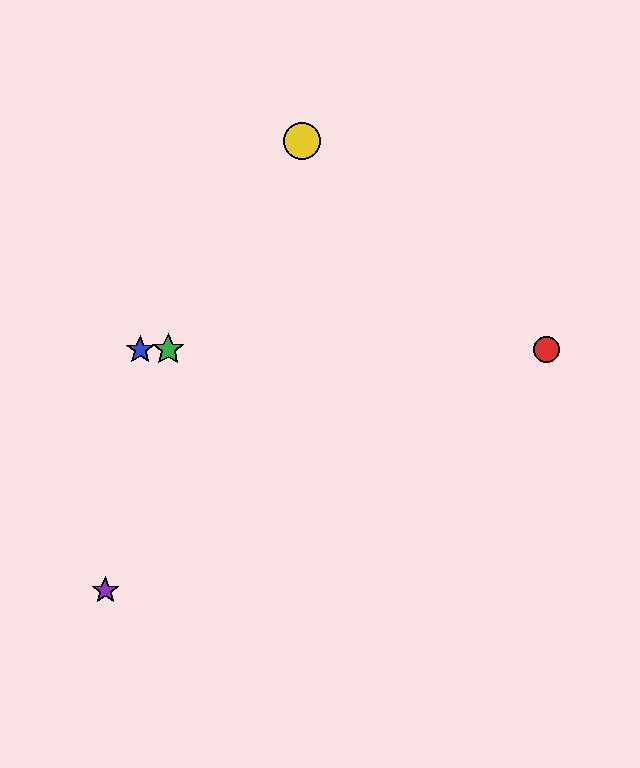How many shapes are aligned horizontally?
3 shapes (the red circle, the blue star, the green star) are aligned horizontally.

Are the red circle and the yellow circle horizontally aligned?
No, the red circle is at y≈350 and the yellow circle is at y≈141.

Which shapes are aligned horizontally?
The red circle, the blue star, the green star are aligned horizontally.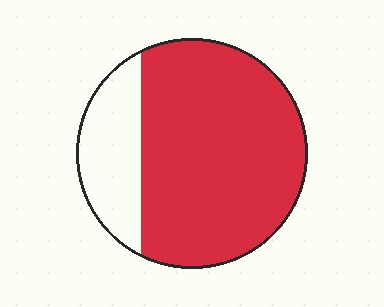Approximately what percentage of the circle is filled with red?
Approximately 75%.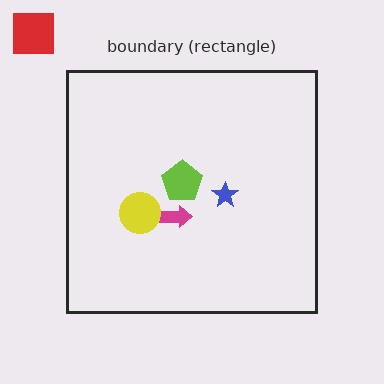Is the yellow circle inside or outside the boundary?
Inside.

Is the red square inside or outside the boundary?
Outside.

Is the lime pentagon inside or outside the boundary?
Inside.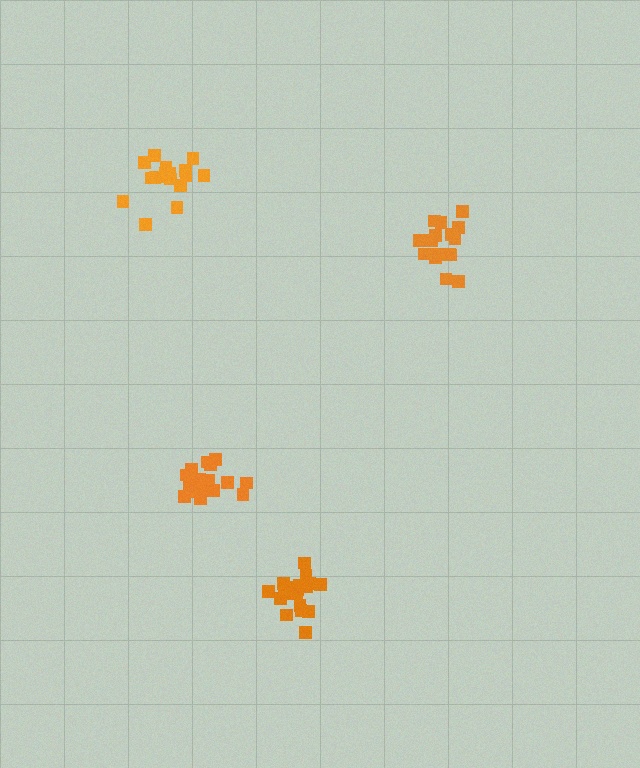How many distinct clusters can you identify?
There are 4 distinct clusters.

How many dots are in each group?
Group 1: 17 dots, Group 2: 17 dots, Group 3: 19 dots, Group 4: 17 dots (70 total).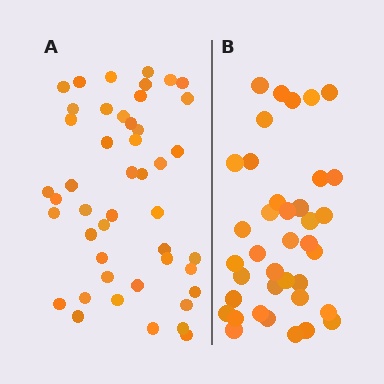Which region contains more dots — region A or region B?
Region A (the left region) has more dots.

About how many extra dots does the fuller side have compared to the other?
Region A has roughly 8 or so more dots than region B.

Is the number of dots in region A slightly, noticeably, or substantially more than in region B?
Region A has only slightly more — the two regions are fairly close. The ratio is roughly 1.2 to 1.